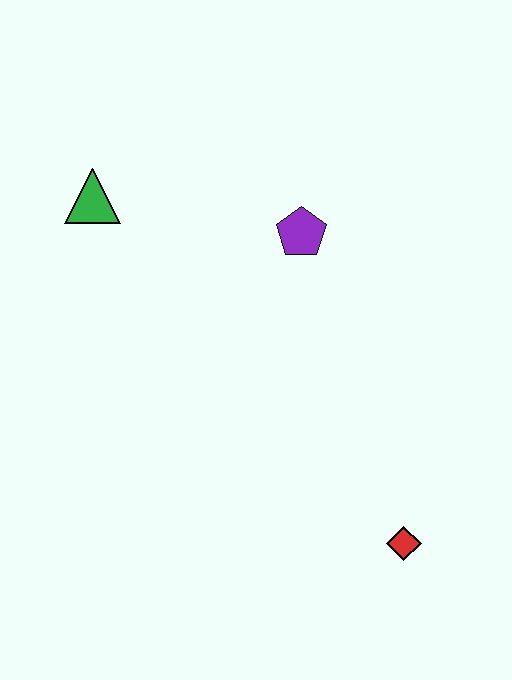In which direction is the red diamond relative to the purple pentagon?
The red diamond is below the purple pentagon.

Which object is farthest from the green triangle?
The red diamond is farthest from the green triangle.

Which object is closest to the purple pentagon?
The green triangle is closest to the purple pentagon.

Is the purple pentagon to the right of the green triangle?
Yes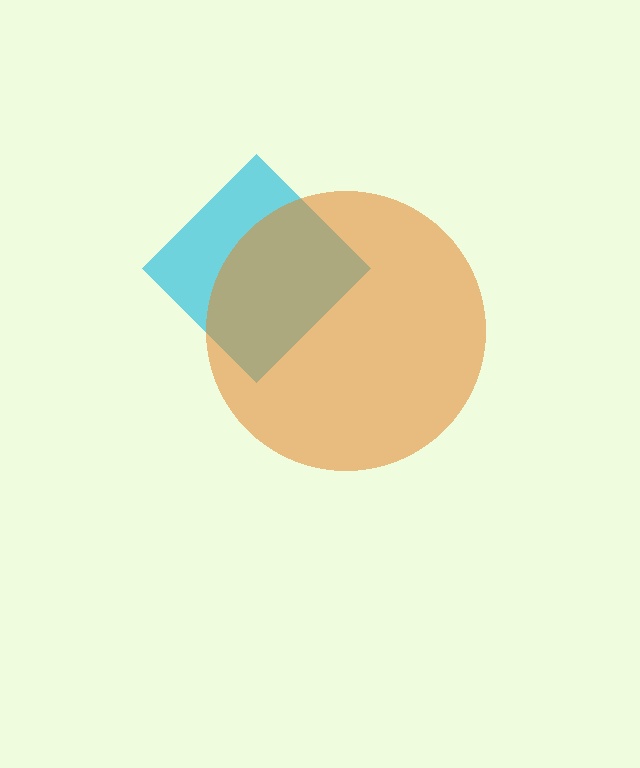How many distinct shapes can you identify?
There are 2 distinct shapes: a cyan diamond, an orange circle.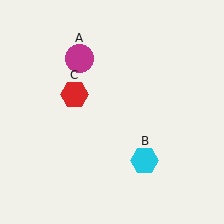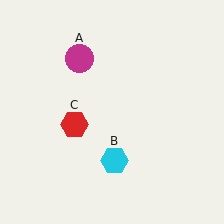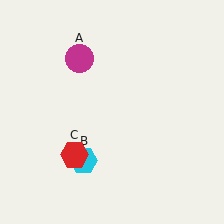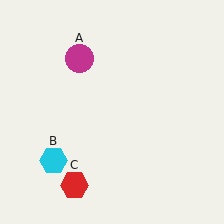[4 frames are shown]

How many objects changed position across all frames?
2 objects changed position: cyan hexagon (object B), red hexagon (object C).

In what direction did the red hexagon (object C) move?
The red hexagon (object C) moved down.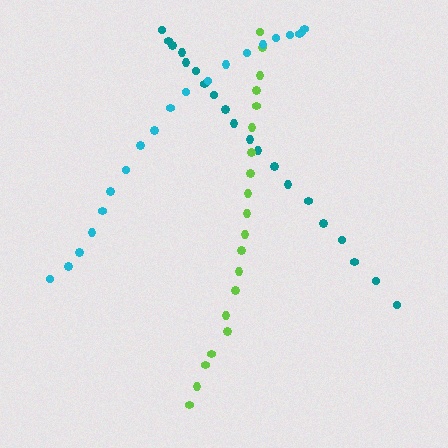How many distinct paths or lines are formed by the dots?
There are 3 distinct paths.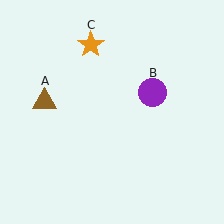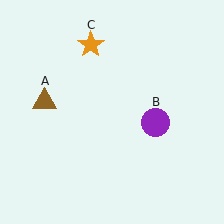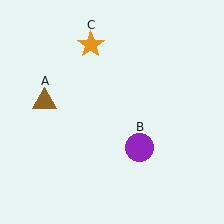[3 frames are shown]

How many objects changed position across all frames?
1 object changed position: purple circle (object B).